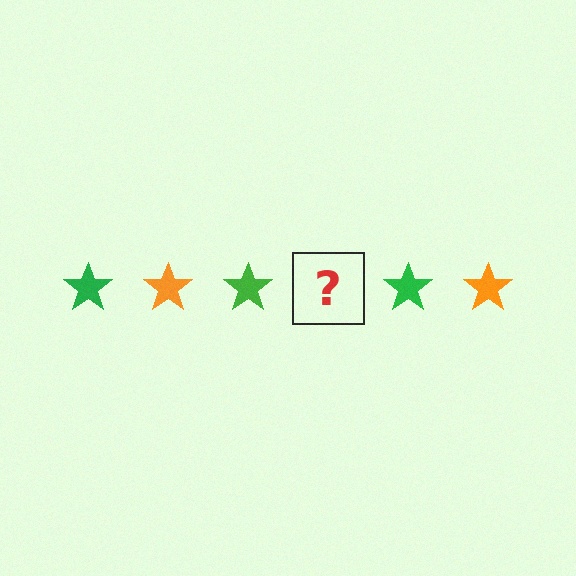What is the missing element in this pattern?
The missing element is an orange star.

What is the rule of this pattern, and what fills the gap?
The rule is that the pattern cycles through green, orange stars. The gap should be filled with an orange star.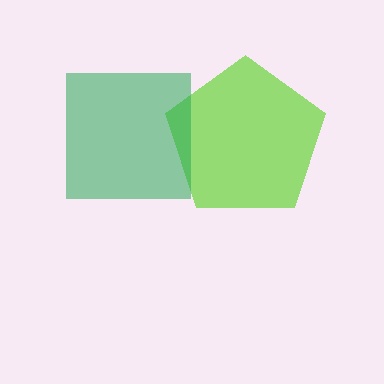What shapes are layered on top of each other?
The layered shapes are: a lime pentagon, a green square.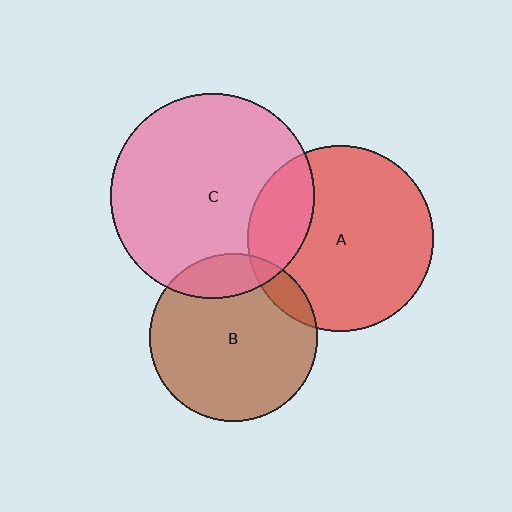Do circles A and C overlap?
Yes.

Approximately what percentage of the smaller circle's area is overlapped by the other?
Approximately 20%.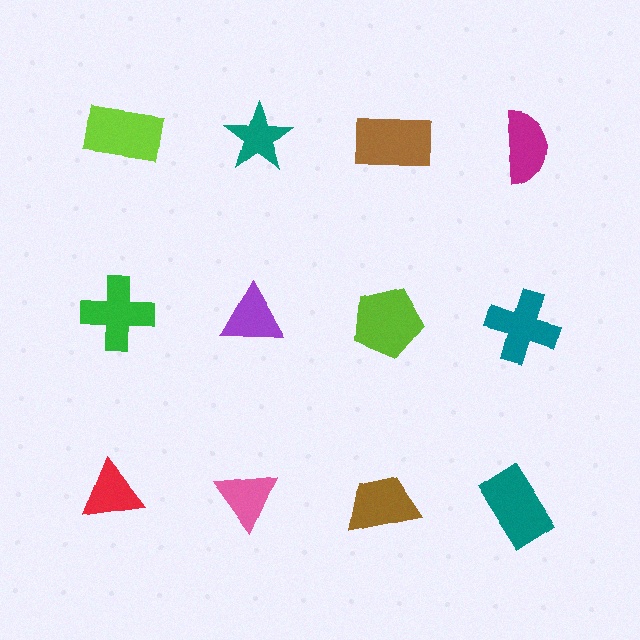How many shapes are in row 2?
4 shapes.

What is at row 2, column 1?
A green cross.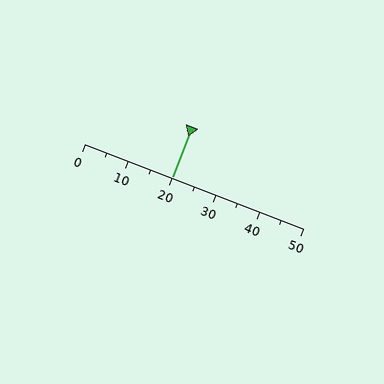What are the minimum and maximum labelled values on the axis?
The axis runs from 0 to 50.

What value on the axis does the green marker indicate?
The marker indicates approximately 20.